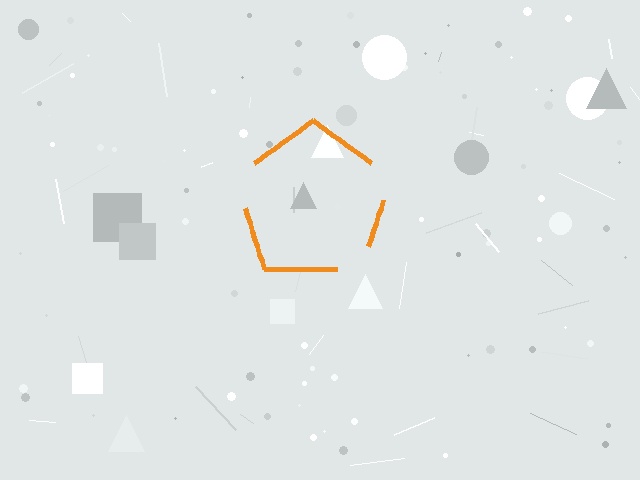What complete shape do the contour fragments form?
The contour fragments form a pentagon.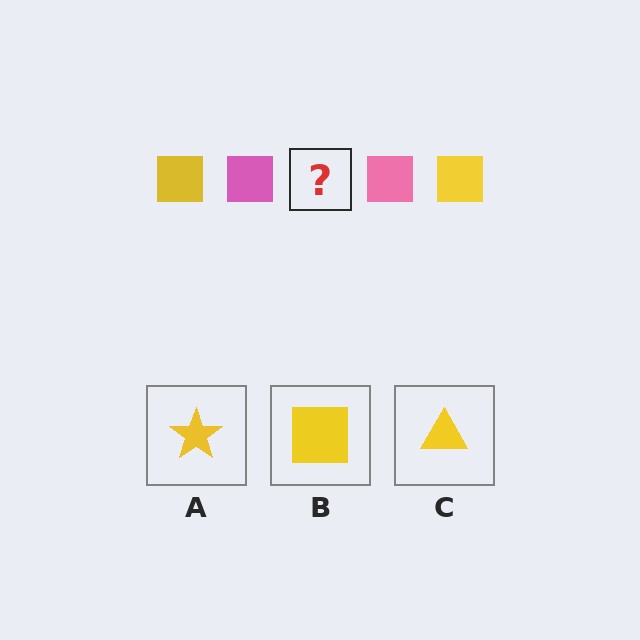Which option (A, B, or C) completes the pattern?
B.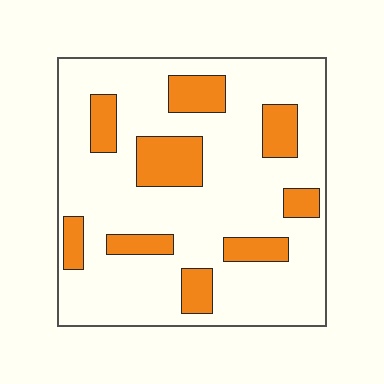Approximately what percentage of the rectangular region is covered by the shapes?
Approximately 20%.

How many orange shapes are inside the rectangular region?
9.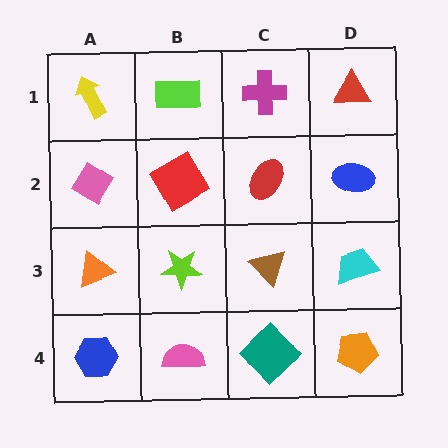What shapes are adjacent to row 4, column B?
A lime star (row 3, column B), a blue hexagon (row 4, column A), a teal diamond (row 4, column C).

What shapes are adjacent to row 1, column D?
A blue ellipse (row 2, column D), a magenta cross (row 1, column C).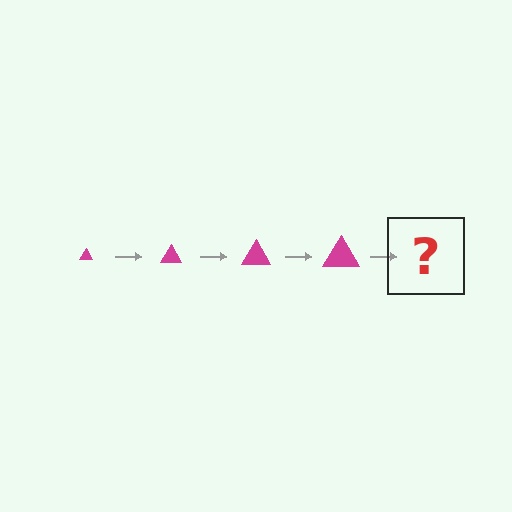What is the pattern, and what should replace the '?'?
The pattern is that the triangle gets progressively larger each step. The '?' should be a magenta triangle, larger than the previous one.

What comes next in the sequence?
The next element should be a magenta triangle, larger than the previous one.